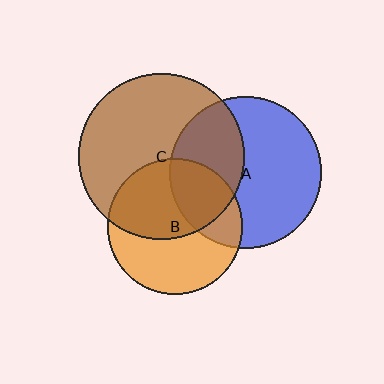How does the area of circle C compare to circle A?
Approximately 1.2 times.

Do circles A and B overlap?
Yes.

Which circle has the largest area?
Circle C (brown).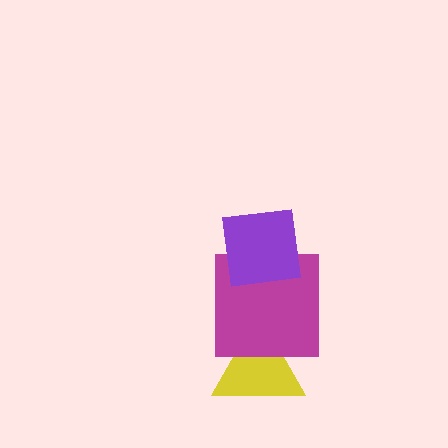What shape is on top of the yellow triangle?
The magenta square is on top of the yellow triangle.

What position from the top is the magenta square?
The magenta square is 2nd from the top.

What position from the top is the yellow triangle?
The yellow triangle is 3rd from the top.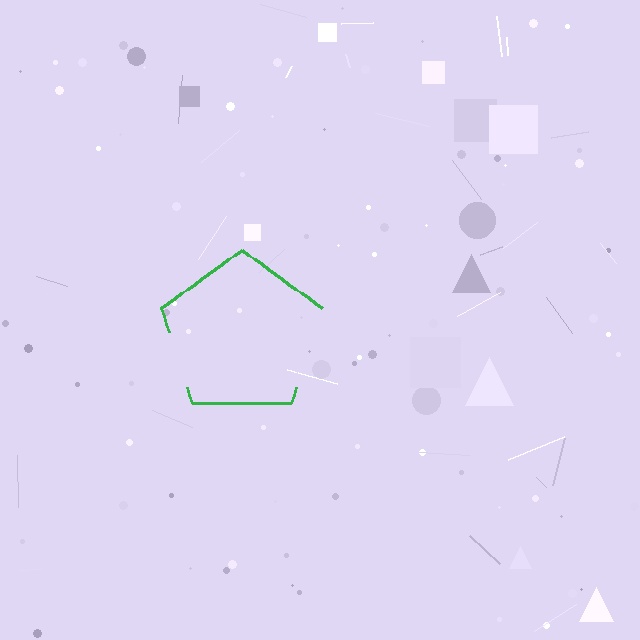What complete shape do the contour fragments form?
The contour fragments form a pentagon.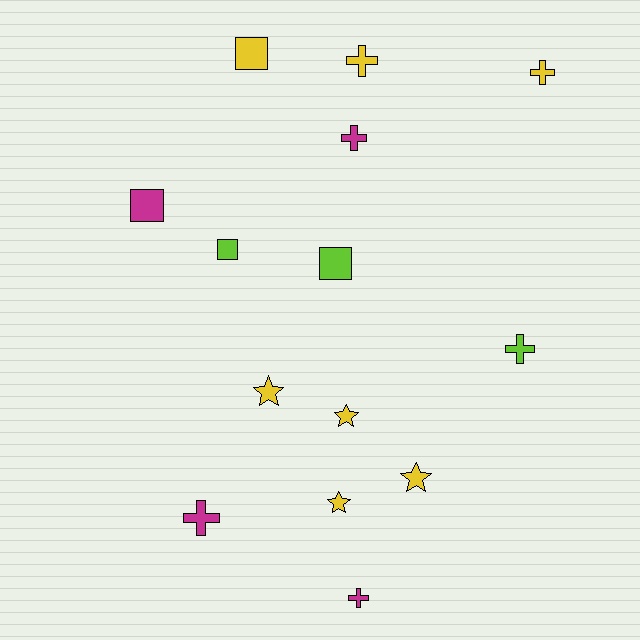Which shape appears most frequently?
Cross, with 6 objects.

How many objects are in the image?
There are 14 objects.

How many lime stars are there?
There are no lime stars.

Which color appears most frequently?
Yellow, with 7 objects.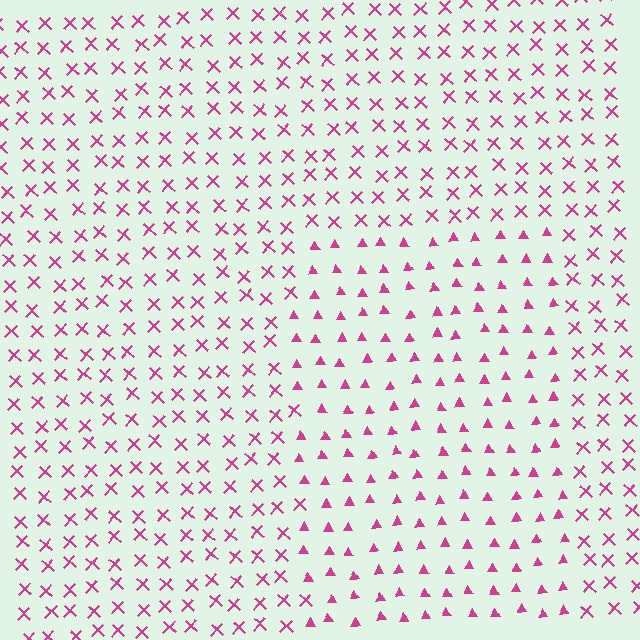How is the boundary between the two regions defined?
The boundary is defined by a change in element shape: triangles inside vs. X marks outside. All elements share the same color and spacing.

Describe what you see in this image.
The image is filled with small magenta elements arranged in a uniform grid. A rectangle-shaped region contains triangles, while the surrounding area contains X marks. The boundary is defined purely by the change in element shape.